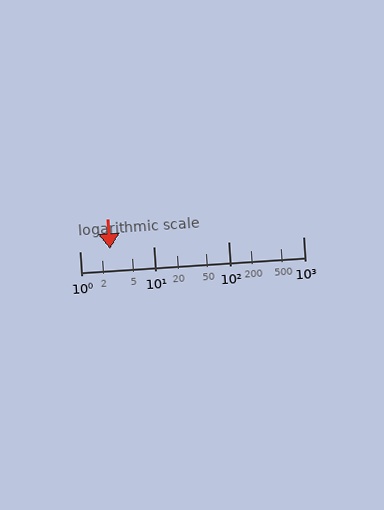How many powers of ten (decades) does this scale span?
The scale spans 3 decades, from 1 to 1000.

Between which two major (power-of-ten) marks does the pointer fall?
The pointer is between 1 and 10.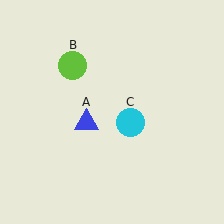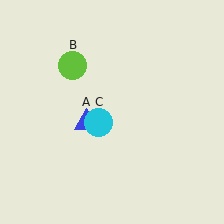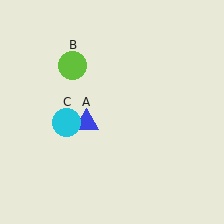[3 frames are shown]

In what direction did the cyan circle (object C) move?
The cyan circle (object C) moved left.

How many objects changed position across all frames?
1 object changed position: cyan circle (object C).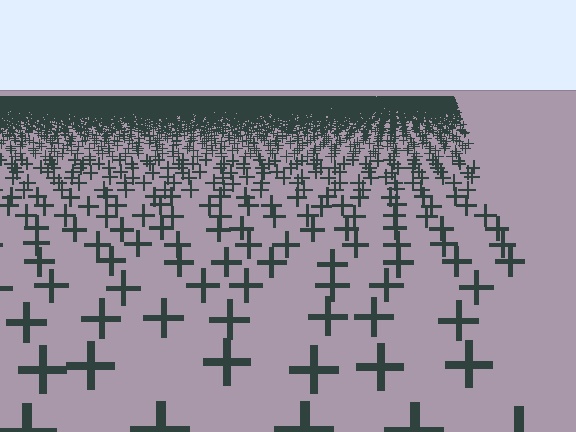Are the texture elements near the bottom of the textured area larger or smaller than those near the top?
Larger. Near the bottom, elements are closer to the viewer and appear at a bigger on-screen size.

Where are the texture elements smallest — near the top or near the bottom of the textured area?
Near the top.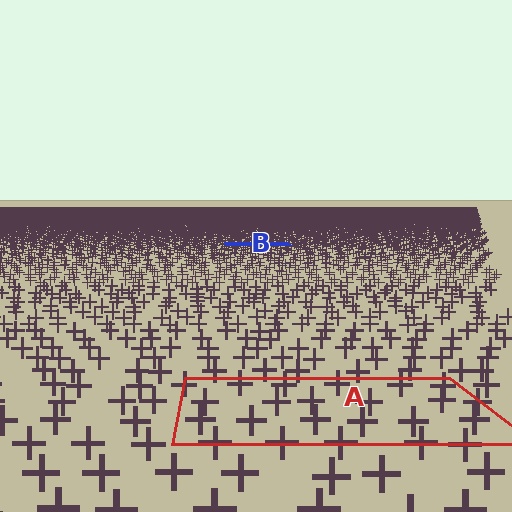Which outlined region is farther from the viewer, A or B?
Region B is farther from the viewer — the texture elements inside it appear smaller and more densely packed.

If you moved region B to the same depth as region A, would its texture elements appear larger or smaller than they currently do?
They would appear larger. At a closer depth, the same texture elements are projected at a bigger on-screen size.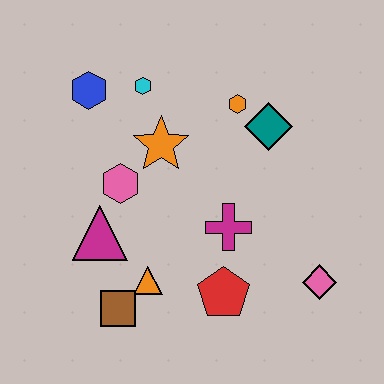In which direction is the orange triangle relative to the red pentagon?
The orange triangle is to the left of the red pentagon.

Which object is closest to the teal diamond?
The orange hexagon is closest to the teal diamond.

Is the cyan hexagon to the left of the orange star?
Yes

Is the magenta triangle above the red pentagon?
Yes